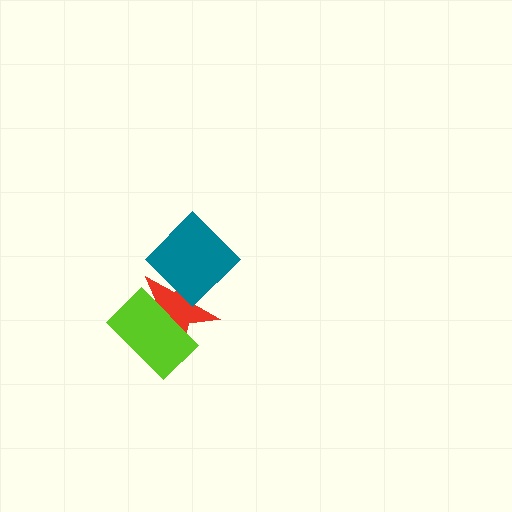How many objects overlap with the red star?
2 objects overlap with the red star.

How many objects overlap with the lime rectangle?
1 object overlaps with the lime rectangle.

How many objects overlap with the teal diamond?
1 object overlaps with the teal diamond.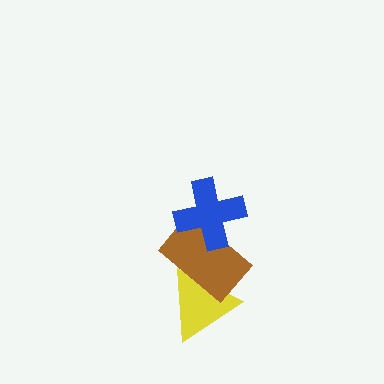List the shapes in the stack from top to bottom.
From top to bottom: the blue cross, the brown rectangle, the yellow triangle.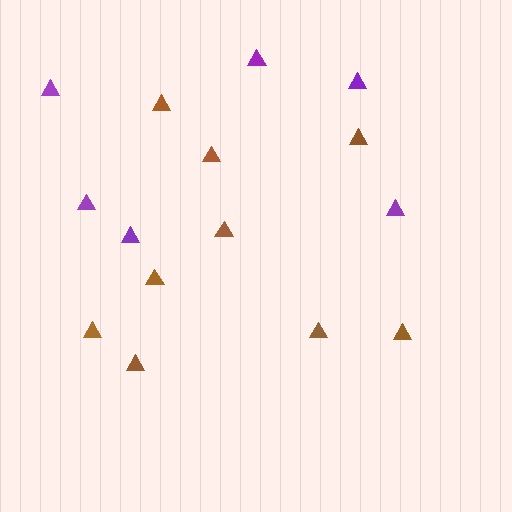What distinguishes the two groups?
There are 2 groups: one group of brown triangles (9) and one group of purple triangles (6).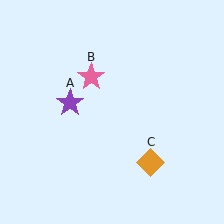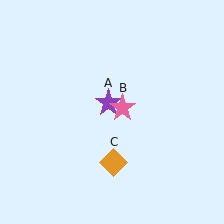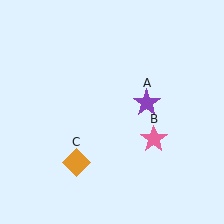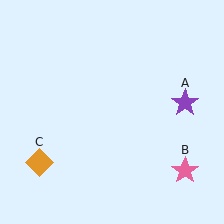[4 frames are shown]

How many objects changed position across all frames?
3 objects changed position: purple star (object A), pink star (object B), orange diamond (object C).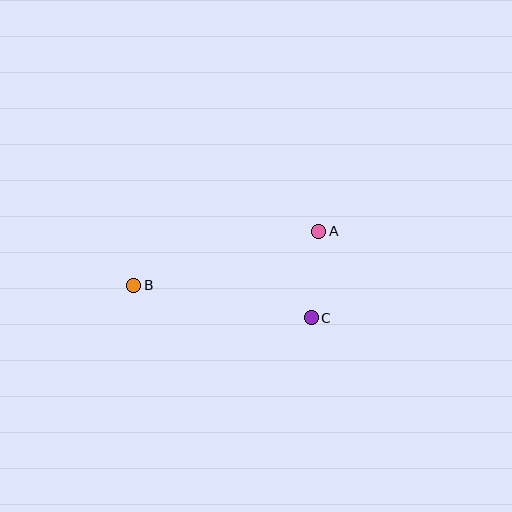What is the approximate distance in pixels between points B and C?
The distance between B and C is approximately 180 pixels.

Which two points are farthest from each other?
Points A and B are farthest from each other.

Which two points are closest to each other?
Points A and C are closest to each other.